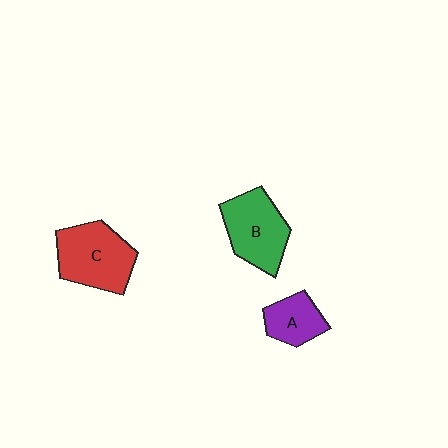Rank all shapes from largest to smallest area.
From largest to smallest: C (red), B (green), A (purple).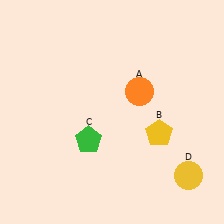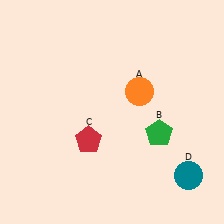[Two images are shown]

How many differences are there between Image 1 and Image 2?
There are 3 differences between the two images.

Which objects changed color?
B changed from yellow to green. C changed from green to red. D changed from yellow to teal.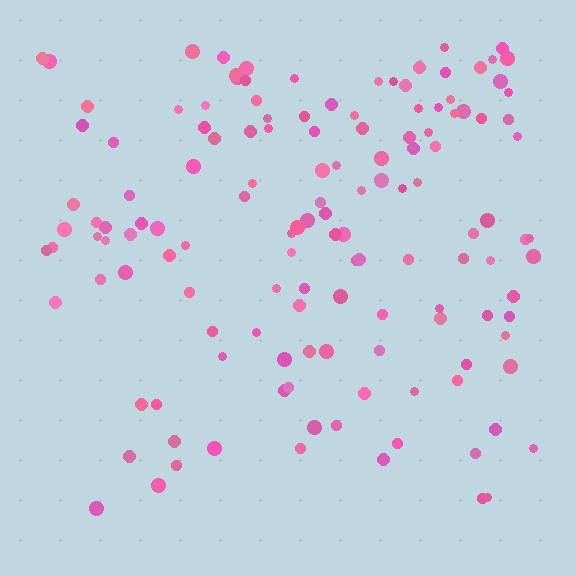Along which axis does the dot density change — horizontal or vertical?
Vertical.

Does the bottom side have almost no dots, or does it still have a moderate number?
Still a moderate number, just noticeably fewer than the top.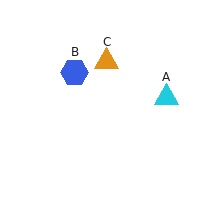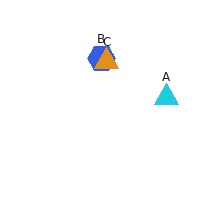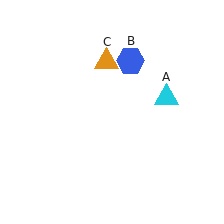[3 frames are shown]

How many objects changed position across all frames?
1 object changed position: blue hexagon (object B).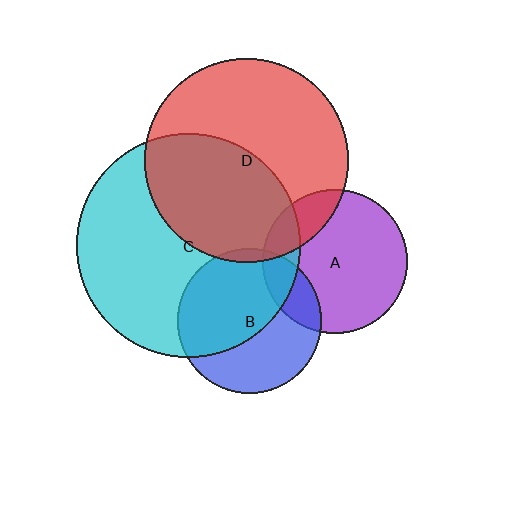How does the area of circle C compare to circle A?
Approximately 2.4 times.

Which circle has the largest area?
Circle C (cyan).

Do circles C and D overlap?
Yes.